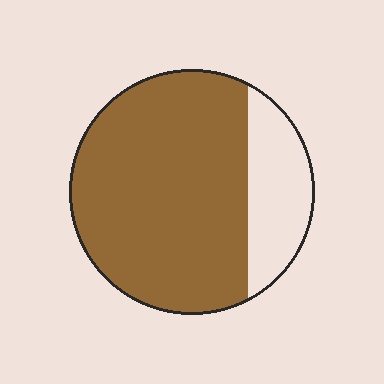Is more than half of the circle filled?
Yes.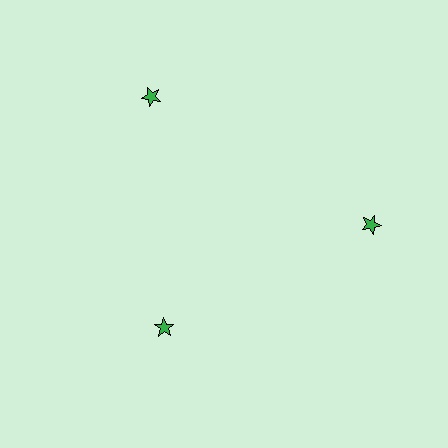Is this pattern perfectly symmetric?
No. The 3 green stars are arranged in a ring, but one element near the 7 o'clock position is pulled inward toward the center, breaking the 3-fold rotational symmetry.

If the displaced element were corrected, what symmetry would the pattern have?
It would have 3-fold rotational symmetry — the pattern would map onto itself every 120 degrees.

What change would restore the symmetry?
The symmetry would be restored by moving it outward, back onto the ring so that all 3 stars sit at equal angles and equal distance from the center.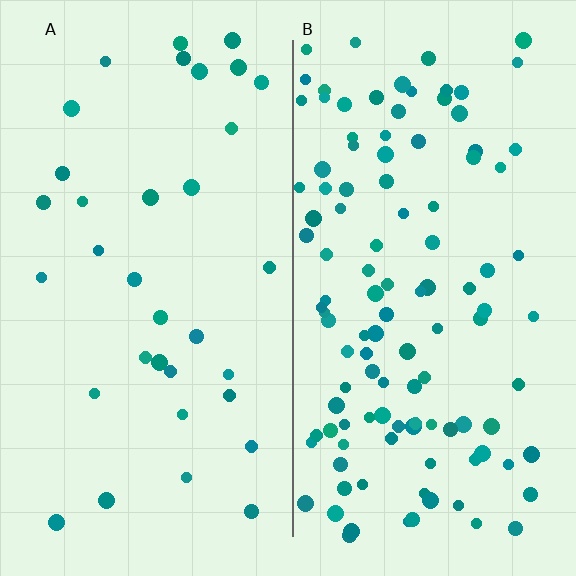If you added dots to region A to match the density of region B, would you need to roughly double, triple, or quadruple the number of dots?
Approximately triple.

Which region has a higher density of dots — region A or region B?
B (the right).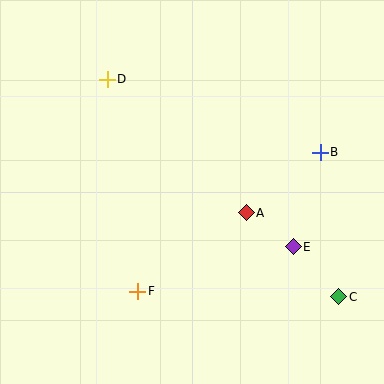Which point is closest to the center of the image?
Point A at (246, 213) is closest to the center.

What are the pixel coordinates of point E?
Point E is at (293, 247).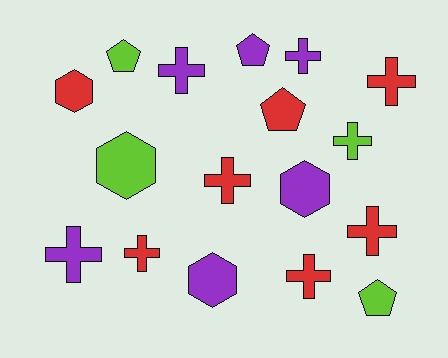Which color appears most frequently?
Red, with 7 objects.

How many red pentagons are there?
There is 1 red pentagon.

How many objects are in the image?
There are 17 objects.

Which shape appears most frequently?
Cross, with 9 objects.